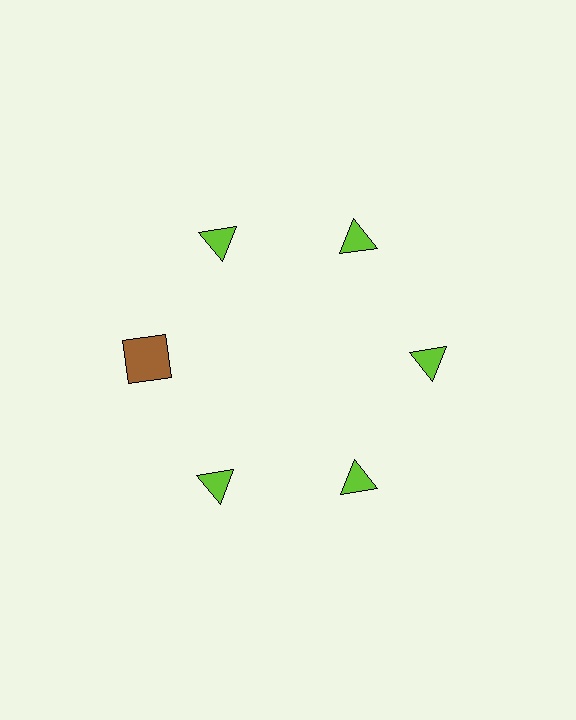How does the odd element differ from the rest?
It differs in both color (brown instead of lime) and shape (square instead of triangle).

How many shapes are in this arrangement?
There are 6 shapes arranged in a ring pattern.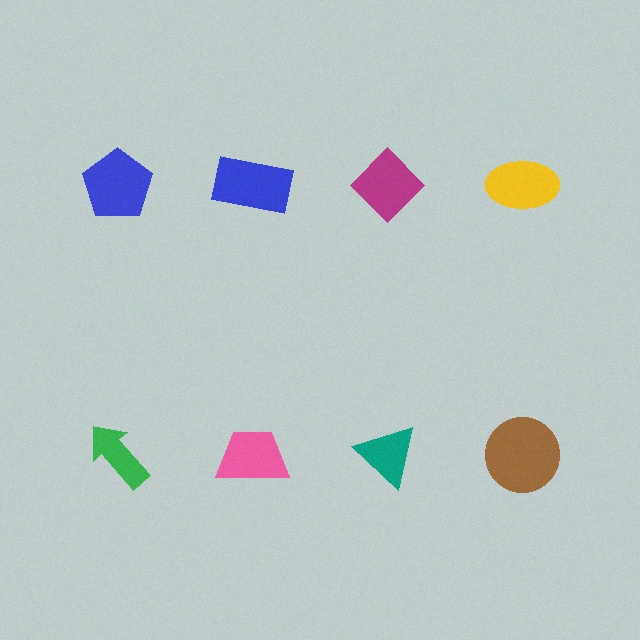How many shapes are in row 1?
4 shapes.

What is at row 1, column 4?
A yellow ellipse.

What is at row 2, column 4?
A brown circle.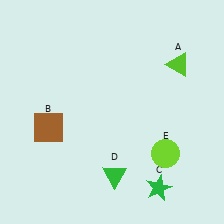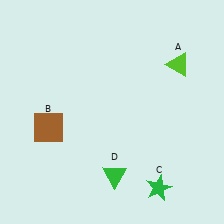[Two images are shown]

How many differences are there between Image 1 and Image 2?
There is 1 difference between the two images.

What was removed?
The lime circle (E) was removed in Image 2.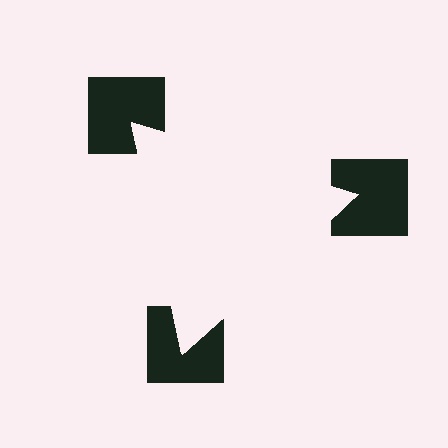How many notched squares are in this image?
There are 3 — one at each vertex of the illusory triangle.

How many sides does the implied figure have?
3 sides.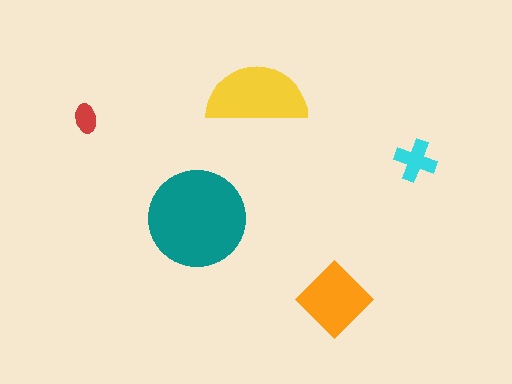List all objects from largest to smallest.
The teal circle, the yellow semicircle, the orange diamond, the cyan cross, the red ellipse.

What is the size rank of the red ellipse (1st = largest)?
5th.